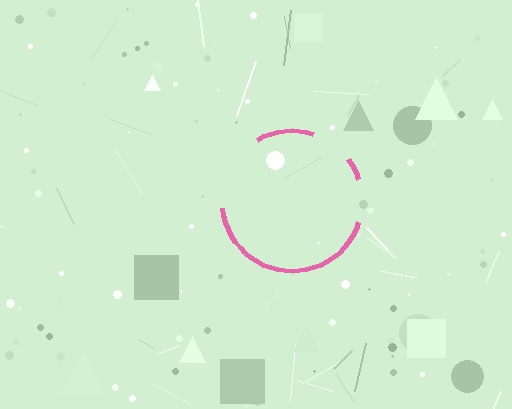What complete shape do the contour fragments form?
The contour fragments form a circle.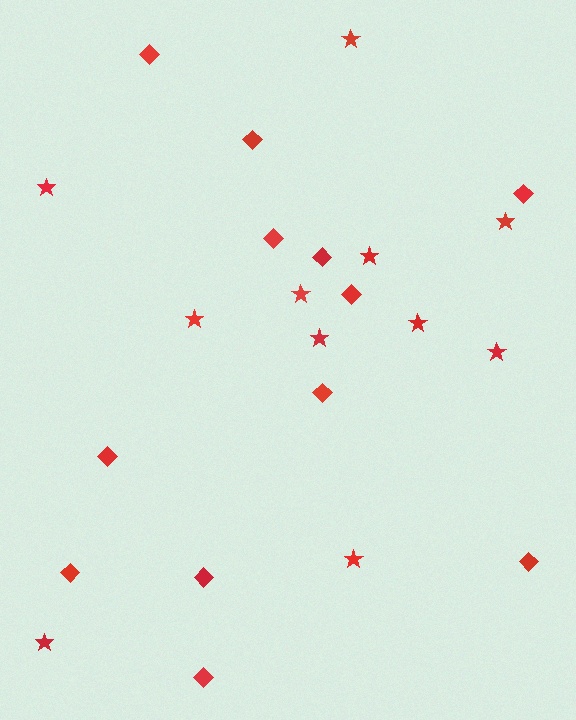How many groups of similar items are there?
There are 2 groups: one group of diamonds (12) and one group of stars (11).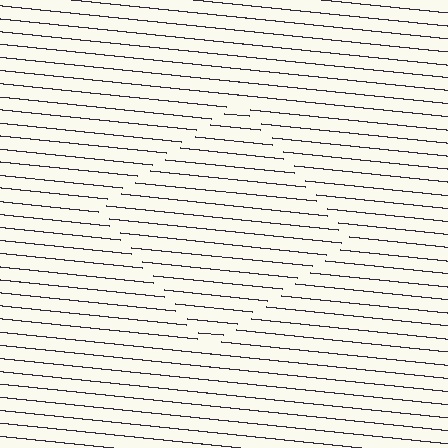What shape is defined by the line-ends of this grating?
An illusory square. The interior of the shape contains the same grating, shifted by half a period — the contour is defined by the phase discontinuity where line-ends from the inner and outer gratings abut.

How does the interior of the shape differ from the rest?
The interior of the shape contains the same grating, shifted by half a period — the contour is defined by the phase discontinuity where line-ends from the inner and outer gratings abut.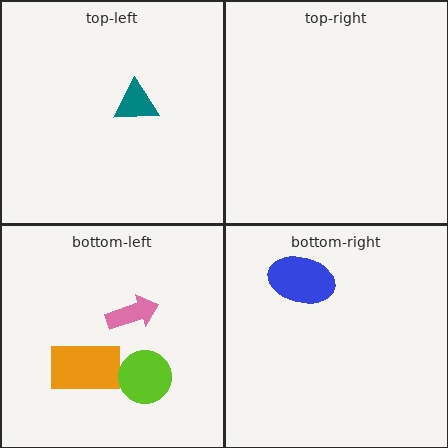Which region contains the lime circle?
The bottom-left region.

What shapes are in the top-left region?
The teal triangle.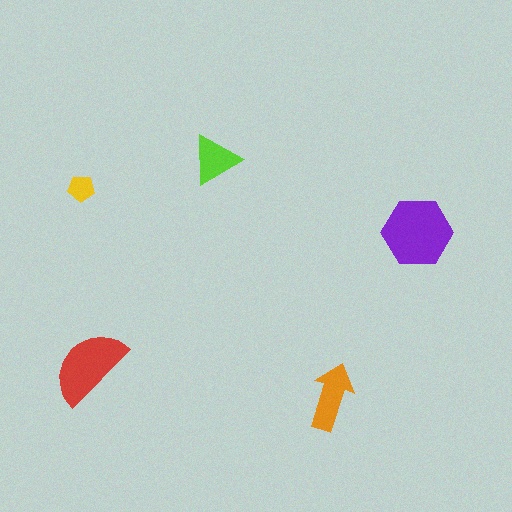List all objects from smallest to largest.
The yellow pentagon, the lime triangle, the orange arrow, the red semicircle, the purple hexagon.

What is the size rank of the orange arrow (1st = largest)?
3rd.